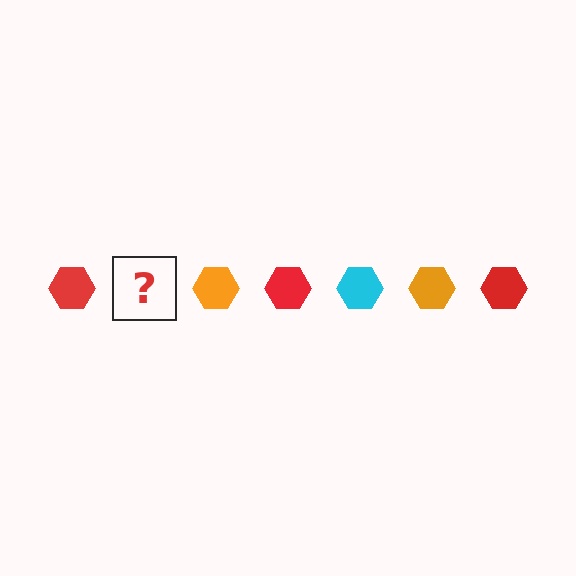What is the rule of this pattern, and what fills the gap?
The rule is that the pattern cycles through red, cyan, orange hexagons. The gap should be filled with a cyan hexagon.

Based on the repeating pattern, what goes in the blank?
The blank should be a cyan hexagon.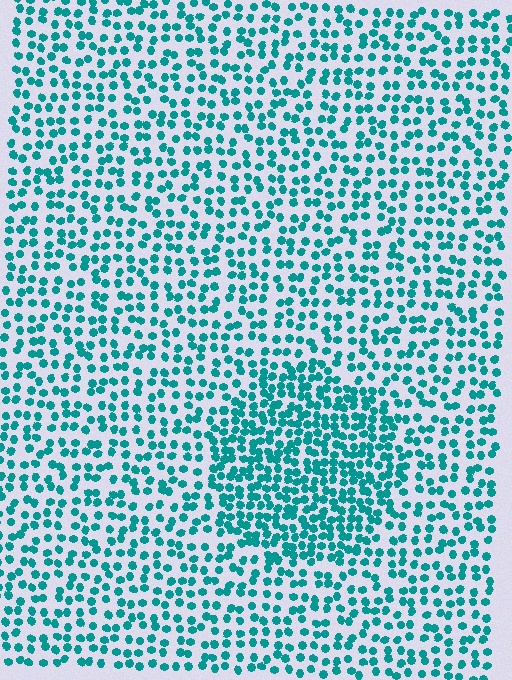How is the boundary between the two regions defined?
The boundary is defined by a change in element density (approximately 1.7x ratio). All elements are the same color, size, and shape.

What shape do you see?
I see a circle.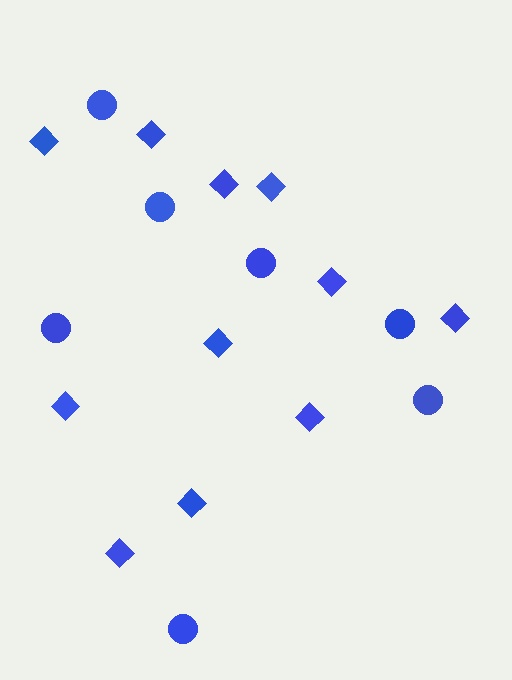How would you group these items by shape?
There are 2 groups: one group of circles (7) and one group of diamonds (11).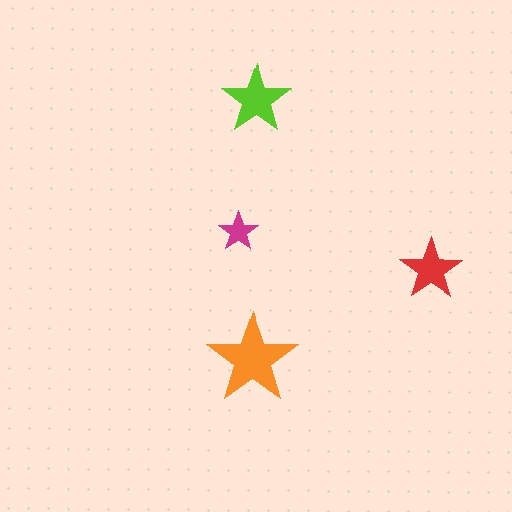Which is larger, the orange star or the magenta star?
The orange one.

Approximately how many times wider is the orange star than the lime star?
About 1.5 times wider.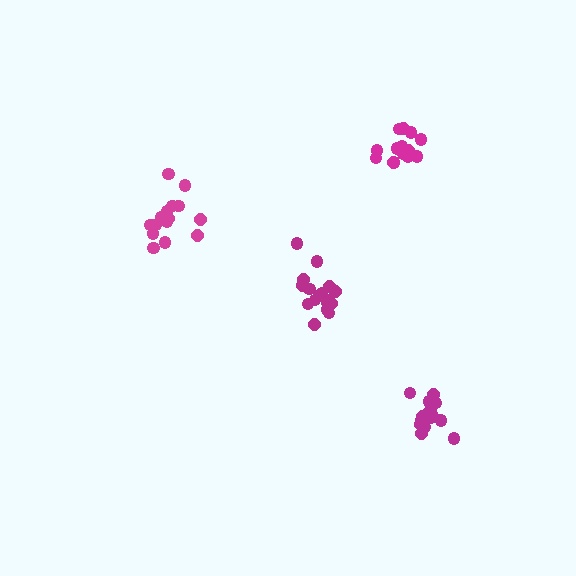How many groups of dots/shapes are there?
There are 4 groups.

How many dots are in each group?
Group 1: 16 dots, Group 2: 15 dots, Group 3: 15 dots, Group 4: 17 dots (63 total).